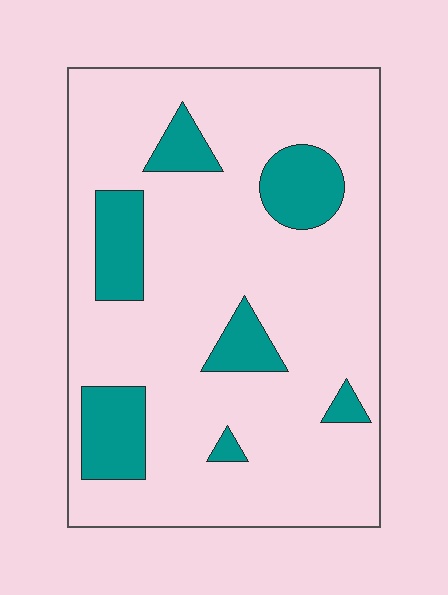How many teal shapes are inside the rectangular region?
7.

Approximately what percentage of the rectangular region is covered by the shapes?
Approximately 20%.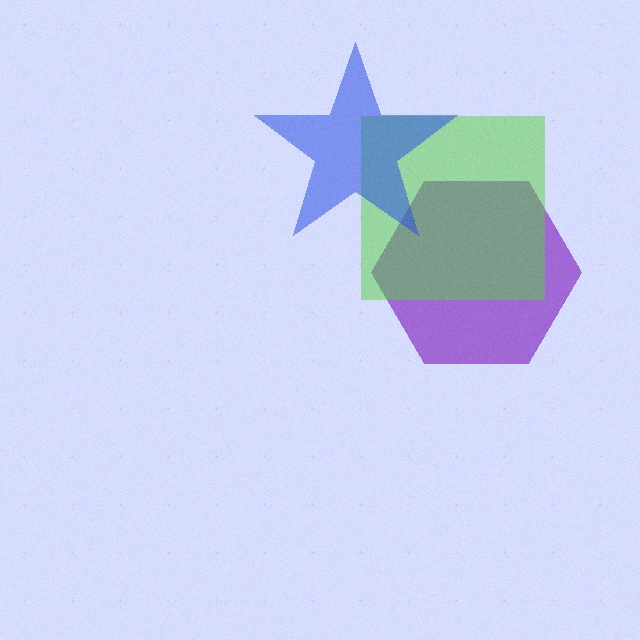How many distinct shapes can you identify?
There are 3 distinct shapes: a purple hexagon, a lime square, a blue star.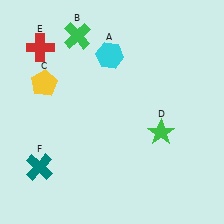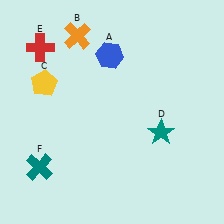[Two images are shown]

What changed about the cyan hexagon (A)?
In Image 1, A is cyan. In Image 2, it changed to blue.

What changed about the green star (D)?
In Image 1, D is green. In Image 2, it changed to teal.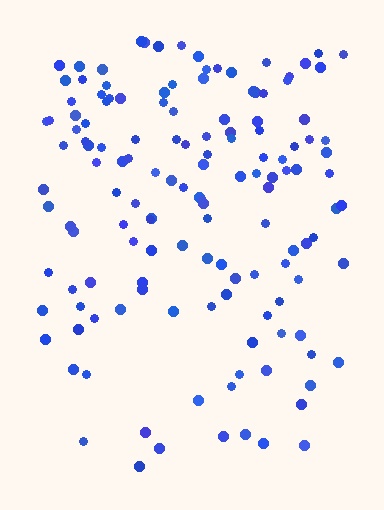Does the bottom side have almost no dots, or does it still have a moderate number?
Still a moderate number, just noticeably fewer than the top.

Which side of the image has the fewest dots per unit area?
The bottom.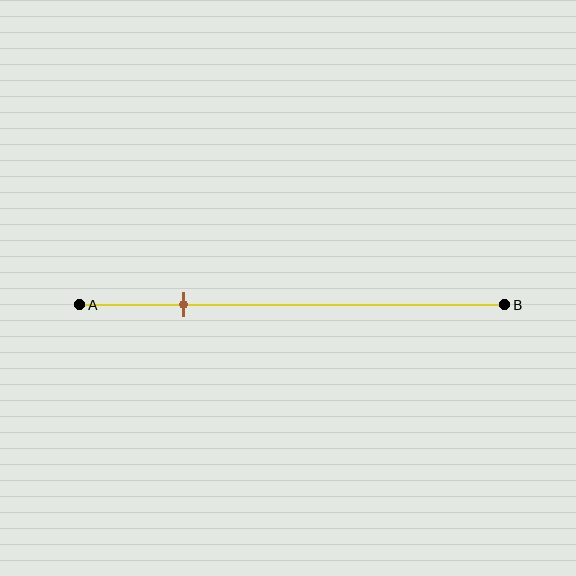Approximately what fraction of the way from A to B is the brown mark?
The brown mark is approximately 25% of the way from A to B.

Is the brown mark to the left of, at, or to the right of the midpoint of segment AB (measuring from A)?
The brown mark is to the left of the midpoint of segment AB.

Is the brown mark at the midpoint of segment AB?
No, the mark is at about 25% from A, not at the 50% midpoint.